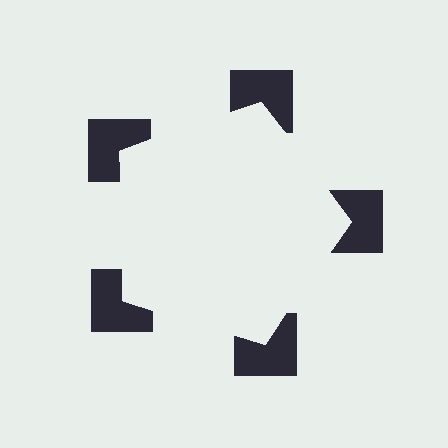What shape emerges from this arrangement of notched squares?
An illusory pentagon — its edges are inferred from the aligned wedge cuts in the notched squares, not physically drawn.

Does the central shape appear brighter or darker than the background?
It typically appears slightly brighter than the background, even though no actual brightness change is drawn.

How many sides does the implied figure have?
5 sides.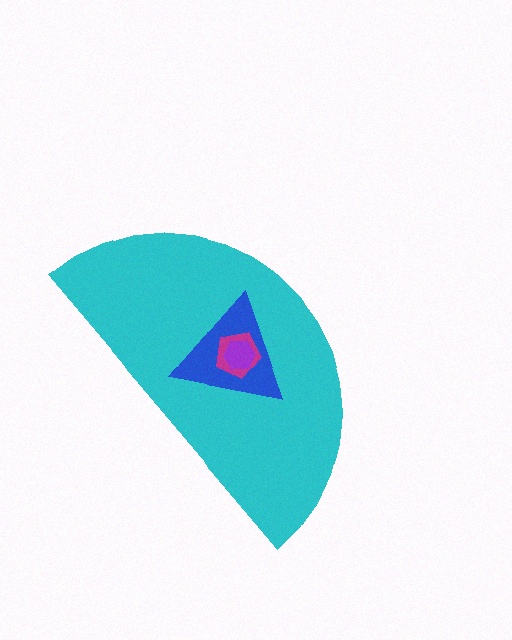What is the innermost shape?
The purple hexagon.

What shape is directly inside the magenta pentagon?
The purple hexagon.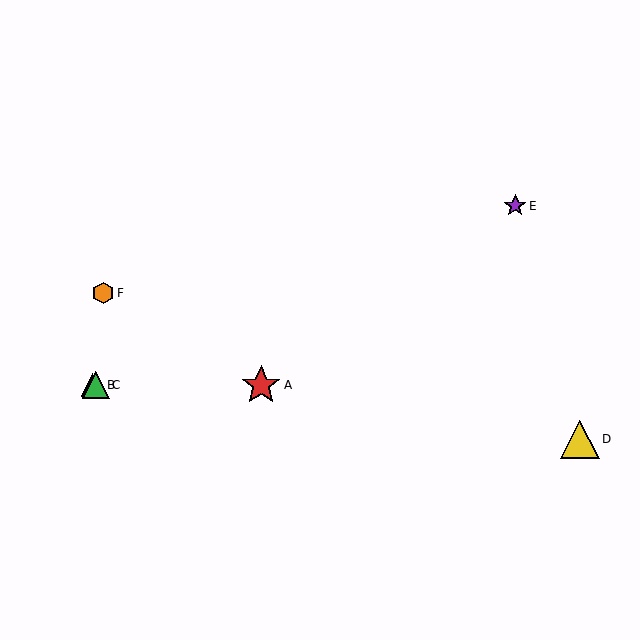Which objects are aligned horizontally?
Objects A, B, C are aligned horizontally.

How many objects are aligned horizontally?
3 objects (A, B, C) are aligned horizontally.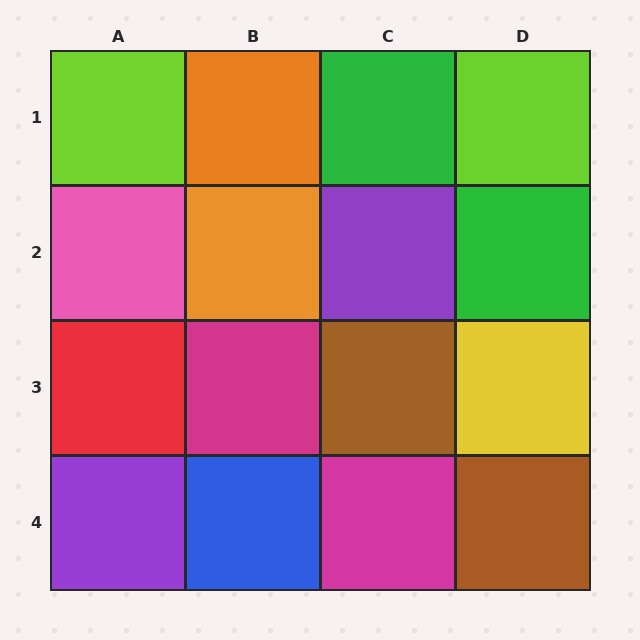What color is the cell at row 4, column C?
Magenta.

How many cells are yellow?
1 cell is yellow.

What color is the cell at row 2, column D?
Green.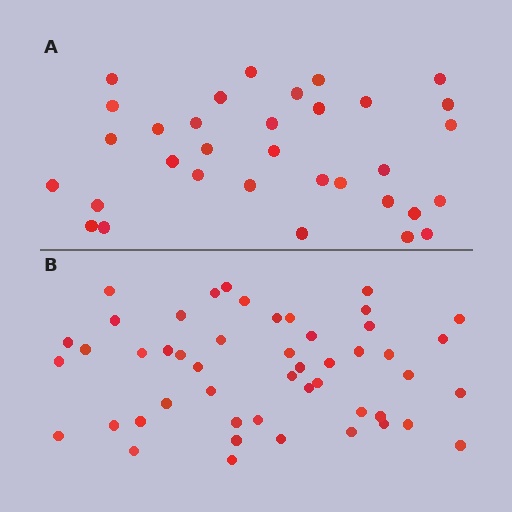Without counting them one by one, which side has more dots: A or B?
Region B (the bottom region) has more dots.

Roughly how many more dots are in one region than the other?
Region B has approximately 15 more dots than region A.